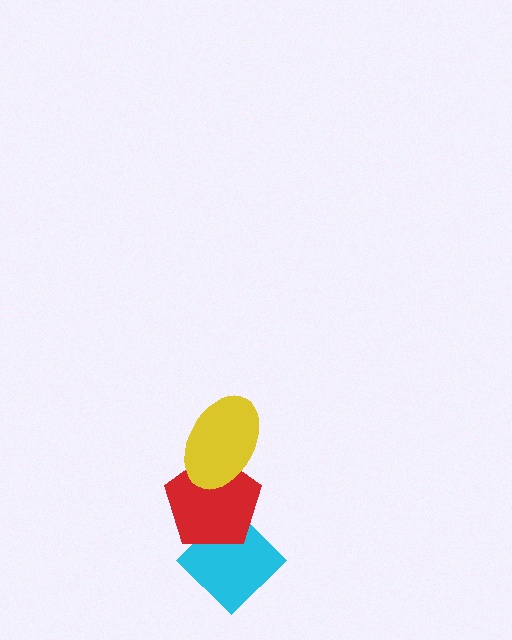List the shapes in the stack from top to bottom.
From top to bottom: the yellow ellipse, the red pentagon, the cyan diamond.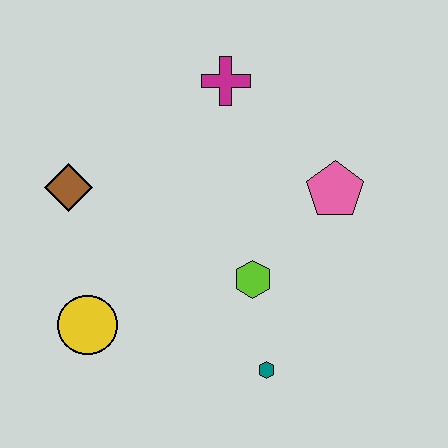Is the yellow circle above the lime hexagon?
No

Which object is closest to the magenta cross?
The pink pentagon is closest to the magenta cross.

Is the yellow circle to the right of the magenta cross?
No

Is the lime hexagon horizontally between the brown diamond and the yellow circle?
No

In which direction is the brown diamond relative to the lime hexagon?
The brown diamond is to the left of the lime hexagon.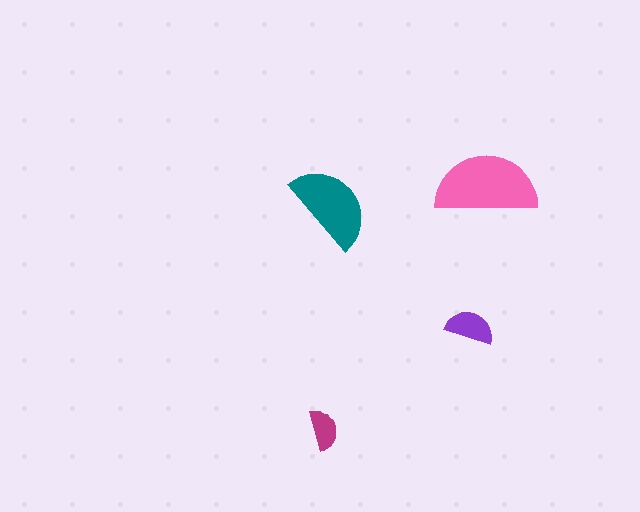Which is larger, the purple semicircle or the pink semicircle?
The pink one.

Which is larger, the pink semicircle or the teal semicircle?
The pink one.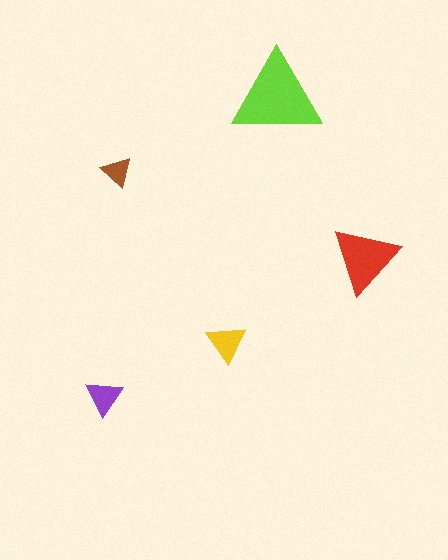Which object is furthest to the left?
The purple triangle is leftmost.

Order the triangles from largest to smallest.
the lime one, the red one, the yellow one, the purple one, the brown one.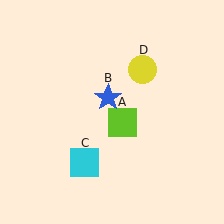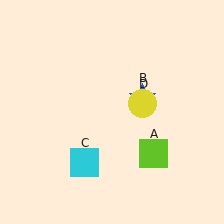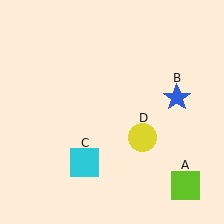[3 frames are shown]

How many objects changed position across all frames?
3 objects changed position: lime square (object A), blue star (object B), yellow circle (object D).